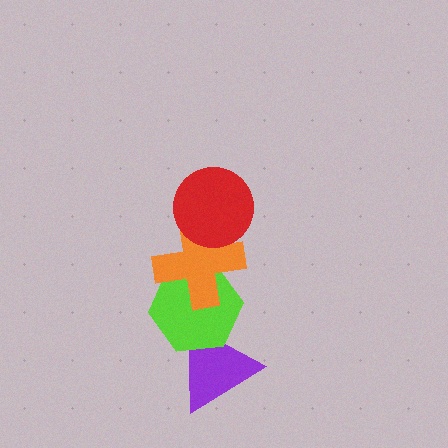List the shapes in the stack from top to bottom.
From top to bottom: the red circle, the orange cross, the lime hexagon, the purple triangle.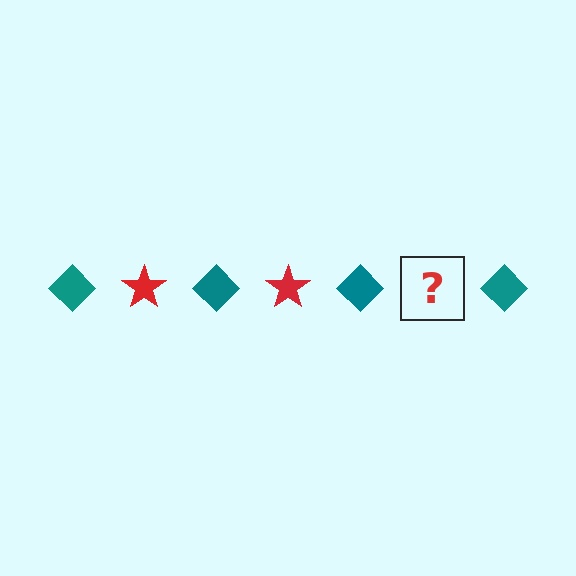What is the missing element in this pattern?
The missing element is a red star.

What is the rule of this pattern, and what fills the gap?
The rule is that the pattern alternates between teal diamond and red star. The gap should be filled with a red star.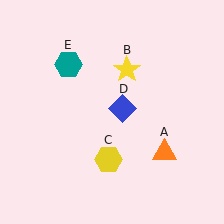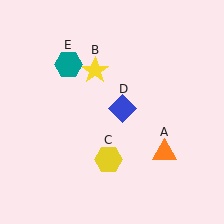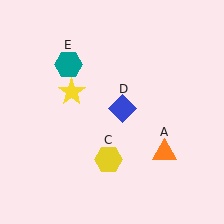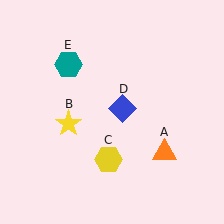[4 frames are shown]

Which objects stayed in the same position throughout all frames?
Orange triangle (object A) and yellow hexagon (object C) and blue diamond (object D) and teal hexagon (object E) remained stationary.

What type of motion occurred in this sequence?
The yellow star (object B) rotated counterclockwise around the center of the scene.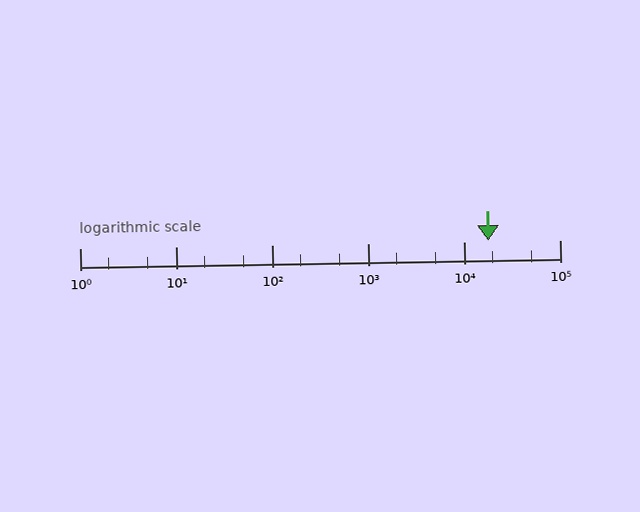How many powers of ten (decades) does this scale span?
The scale spans 5 decades, from 1 to 100000.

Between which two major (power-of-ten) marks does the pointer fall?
The pointer is between 10000 and 100000.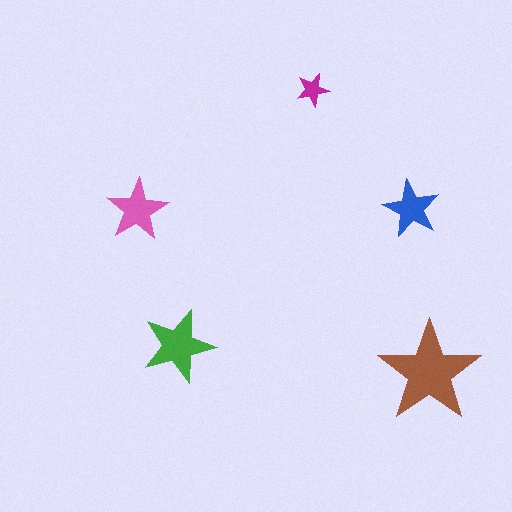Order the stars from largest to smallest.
the brown one, the green one, the pink one, the blue one, the magenta one.